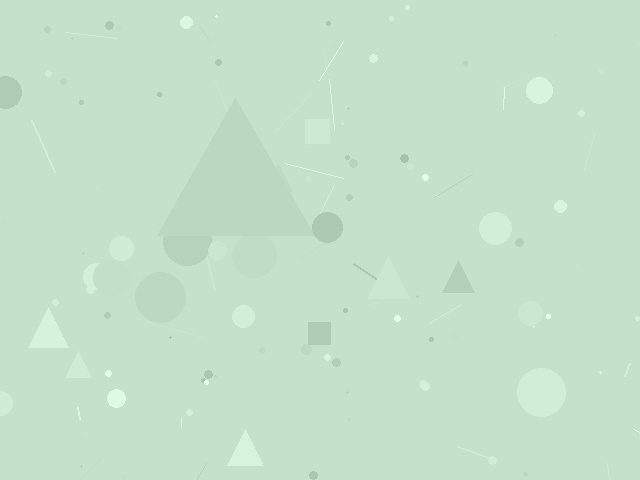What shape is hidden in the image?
A triangle is hidden in the image.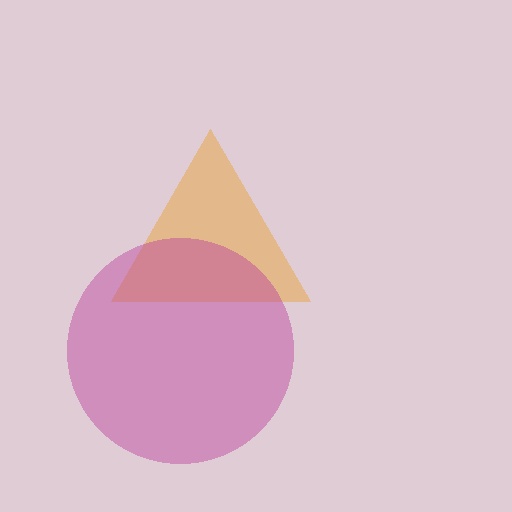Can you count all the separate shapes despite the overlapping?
Yes, there are 2 separate shapes.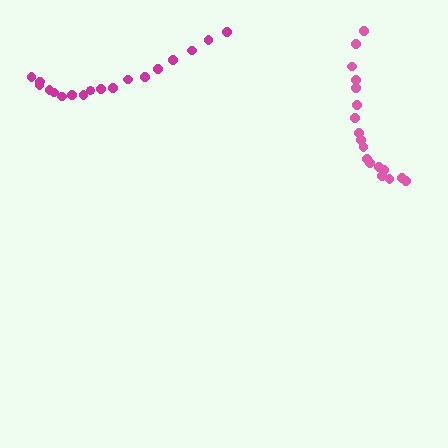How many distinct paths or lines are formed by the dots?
There are 2 distinct paths.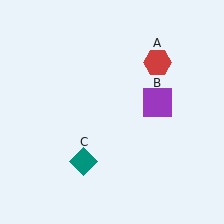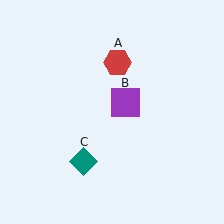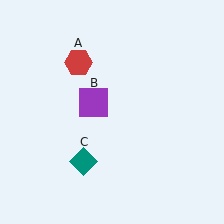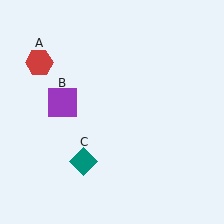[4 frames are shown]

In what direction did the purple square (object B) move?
The purple square (object B) moved left.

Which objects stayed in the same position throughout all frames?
Teal diamond (object C) remained stationary.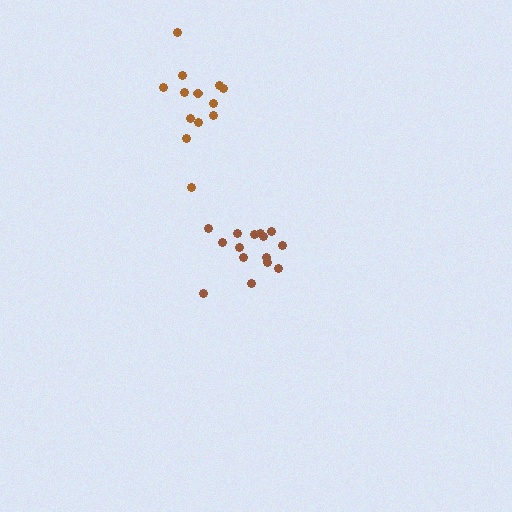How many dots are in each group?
Group 1: 13 dots, Group 2: 15 dots (28 total).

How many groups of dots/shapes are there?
There are 2 groups.